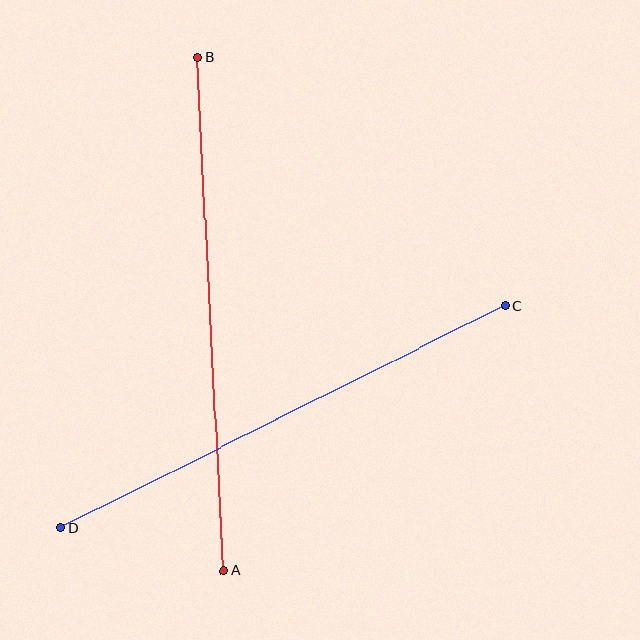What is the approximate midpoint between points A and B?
The midpoint is at approximately (211, 314) pixels.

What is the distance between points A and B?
The distance is approximately 515 pixels.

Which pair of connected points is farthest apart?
Points A and B are farthest apart.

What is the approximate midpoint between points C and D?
The midpoint is at approximately (283, 417) pixels.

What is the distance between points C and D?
The distance is approximately 497 pixels.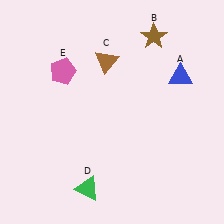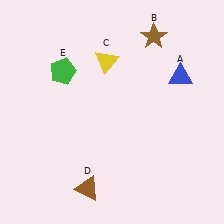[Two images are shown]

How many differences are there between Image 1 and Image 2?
There are 3 differences between the two images.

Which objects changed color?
C changed from brown to yellow. D changed from green to brown. E changed from pink to green.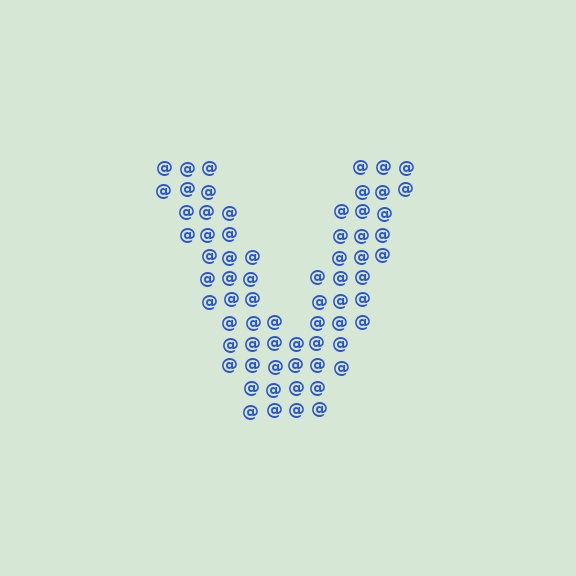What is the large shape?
The large shape is the letter V.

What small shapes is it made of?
It is made of small at signs.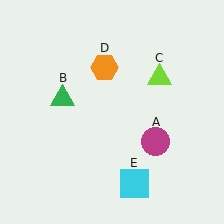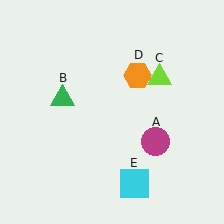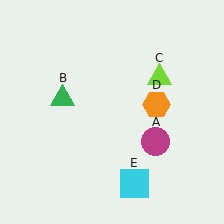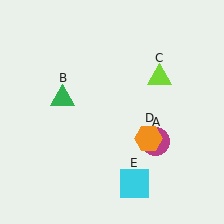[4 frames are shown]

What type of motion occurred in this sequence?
The orange hexagon (object D) rotated clockwise around the center of the scene.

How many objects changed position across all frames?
1 object changed position: orange hexagon (object D).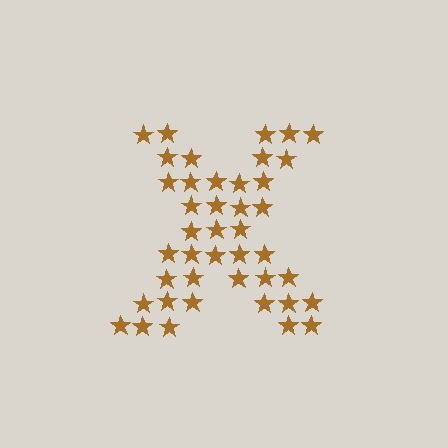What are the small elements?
The small elements are stars.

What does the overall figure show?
The overall figure shows the letter X.